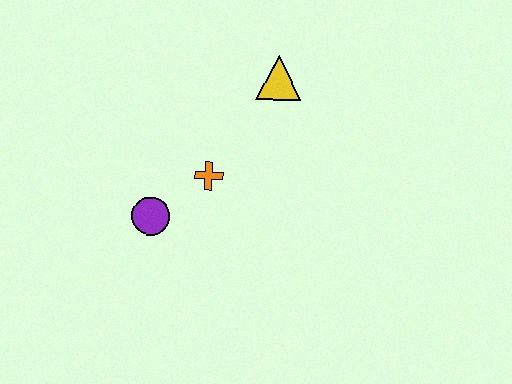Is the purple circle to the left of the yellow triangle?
Yes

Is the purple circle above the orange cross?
No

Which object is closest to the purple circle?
The orange cross is closest to the purple circle.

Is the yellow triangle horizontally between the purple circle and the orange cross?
No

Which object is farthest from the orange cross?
The yellow triangle is farthest from the orange cross.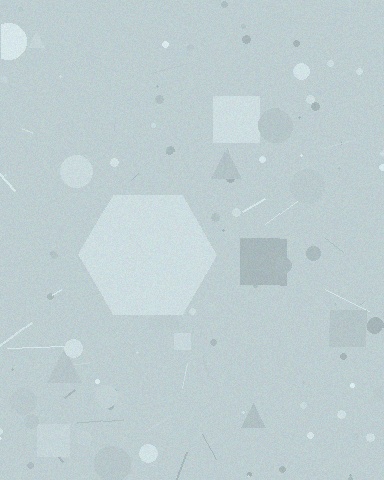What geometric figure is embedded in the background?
A hexagon is embedded in the background.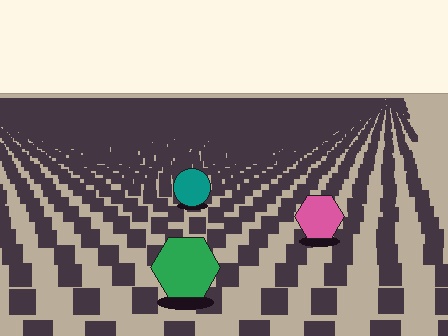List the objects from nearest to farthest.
From nearest to farthest: the green hexagon, the pink hexagon, the teal circle.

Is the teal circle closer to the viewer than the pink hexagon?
No. The pink hexagon is closer — you can tell from the texture gradient: the ground texture is coarser near it.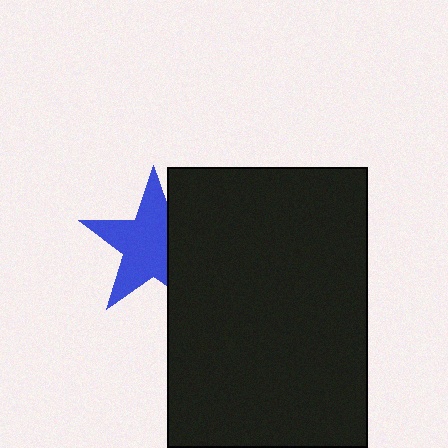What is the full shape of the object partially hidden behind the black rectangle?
The partially hidden object is a blue star.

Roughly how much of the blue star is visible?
Most of it is visible (roughly 68%).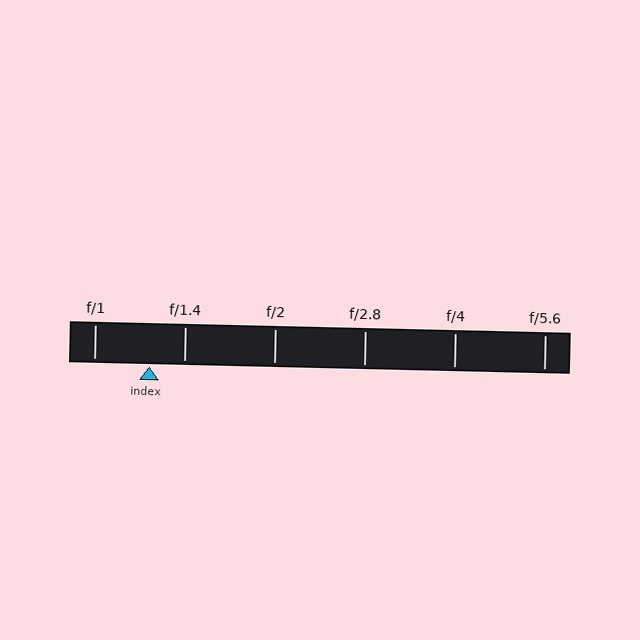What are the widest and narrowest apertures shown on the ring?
The widest aperture shown is f/1 and the narrowest is f/5.6.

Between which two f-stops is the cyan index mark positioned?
The index mark is between f/1 and f/1.4.